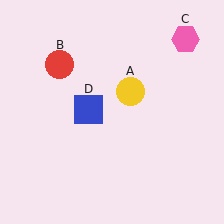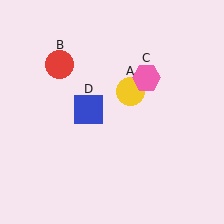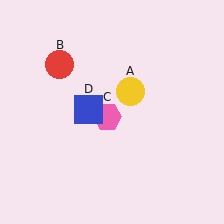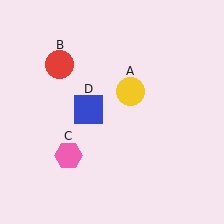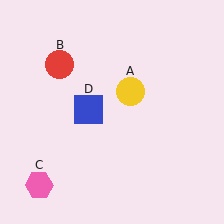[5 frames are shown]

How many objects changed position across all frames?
1 object changed position: pink hexagon (object C).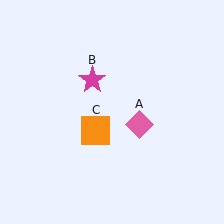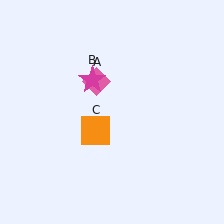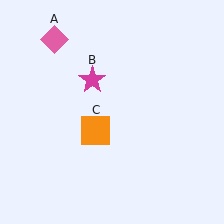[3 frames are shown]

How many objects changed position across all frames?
1 object changed position: pink diamond (object A).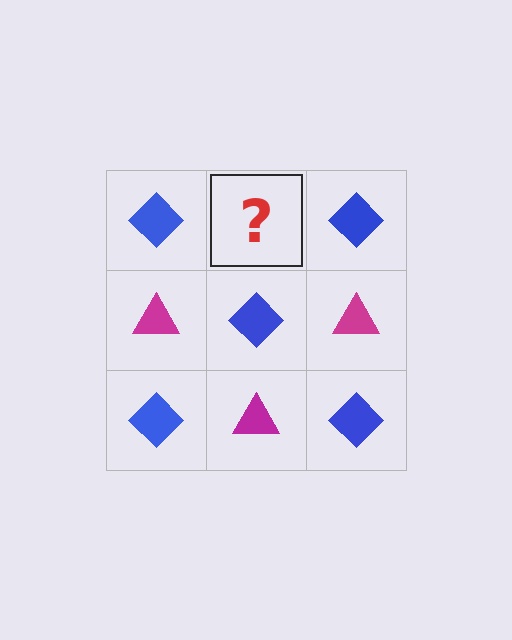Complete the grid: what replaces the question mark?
The question mark should be replaced with a magenta triangle.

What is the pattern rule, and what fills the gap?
The rule is that it alternates blue diamond and magenta triangle in a checkerboard pattern. The gap should be filled with a magenta triangle.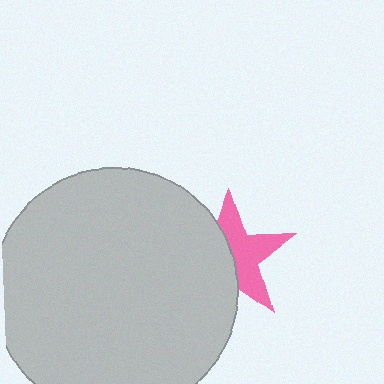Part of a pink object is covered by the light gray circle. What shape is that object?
It is a star.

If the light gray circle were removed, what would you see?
You would see the complete pink star.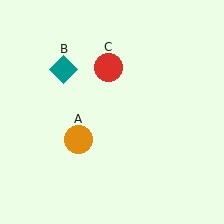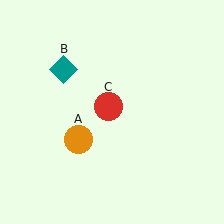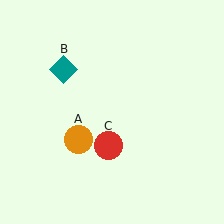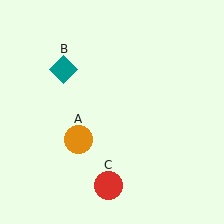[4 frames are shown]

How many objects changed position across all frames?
1 object changed position: red circle (object C).